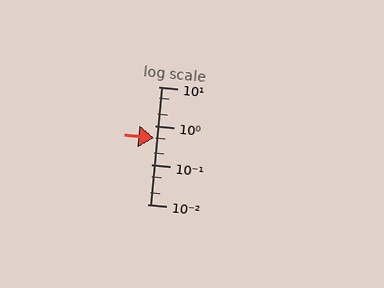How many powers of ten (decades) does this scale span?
The scale spans 3 decades, from 0.01 to 10.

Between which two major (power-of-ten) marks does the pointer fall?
The pointer is between 0.1 and 1.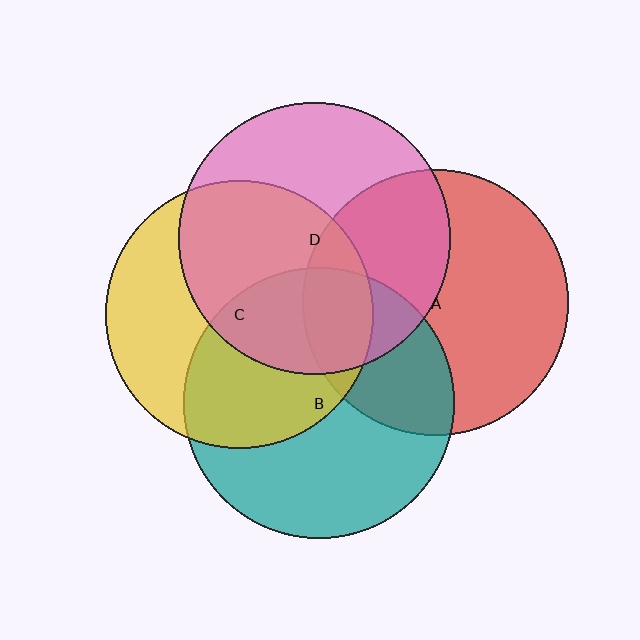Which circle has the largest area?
Circle D (pink).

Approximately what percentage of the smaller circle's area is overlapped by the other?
Approximately 15%.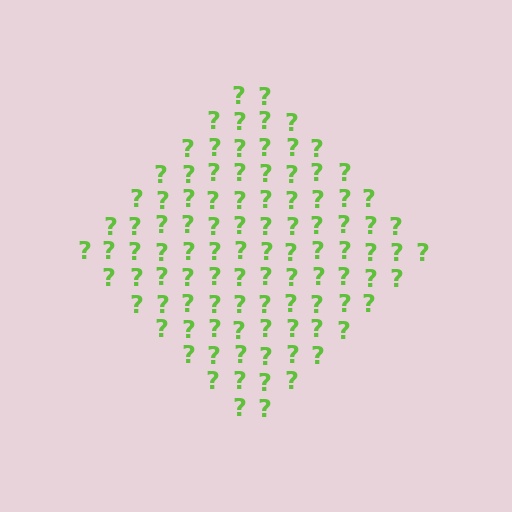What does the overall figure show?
The overall figure shows a diamond.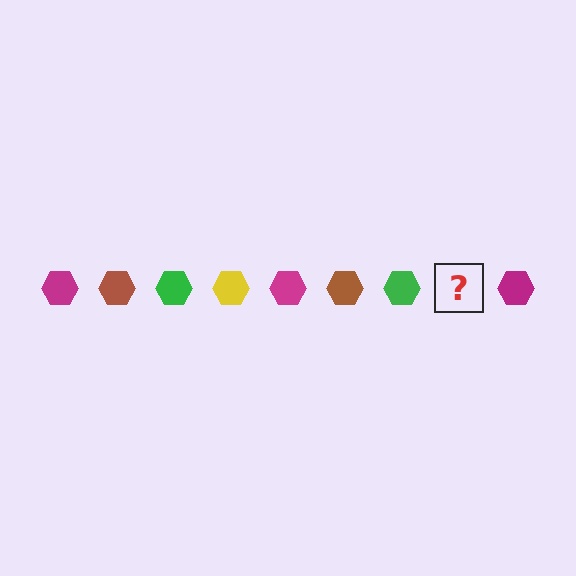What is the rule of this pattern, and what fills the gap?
The rule is that the pattern cycles through magenta, brown, green, yellow hexagons. The gap should be filled with a yellow hexagon.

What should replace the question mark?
The question mark should be replaced with a yellow hexagon.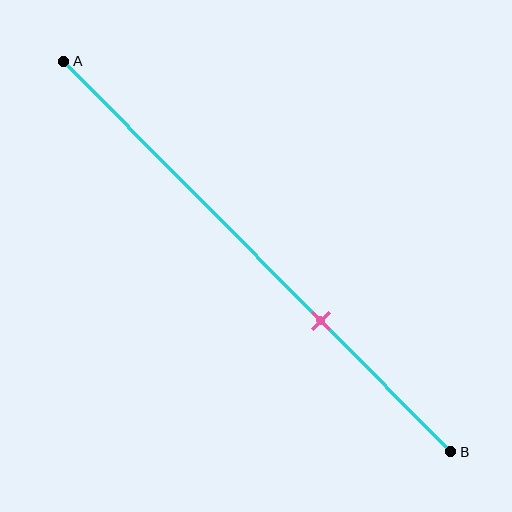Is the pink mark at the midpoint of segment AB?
No, the mark is at about 65% from A, not at the 50% midpoint.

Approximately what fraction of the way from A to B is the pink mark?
The pink mark is approximately 65% of the way from A to B.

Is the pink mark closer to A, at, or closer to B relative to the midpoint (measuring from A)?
The pink mark is closer to point B than the midpoint of segment AB.